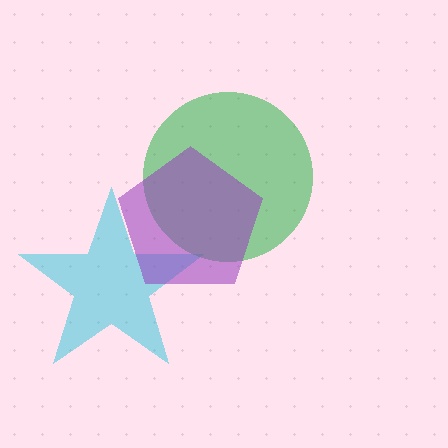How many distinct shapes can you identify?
There are 3 distinct shapes: a cyan star, a green circle, a purple pentagon.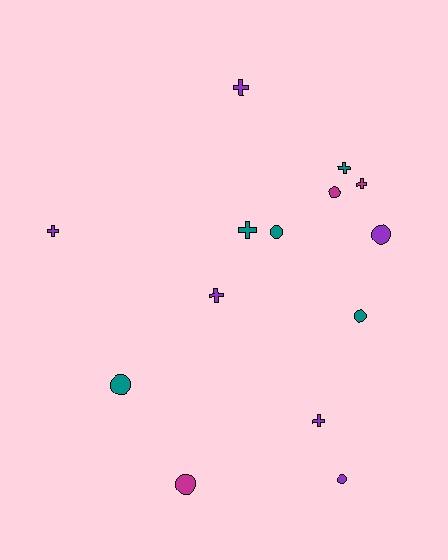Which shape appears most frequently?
Cross, with 7 objects.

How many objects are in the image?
There are 14 objects.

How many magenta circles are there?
There are 2 magenta circles.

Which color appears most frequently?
Purple, with 6 objects.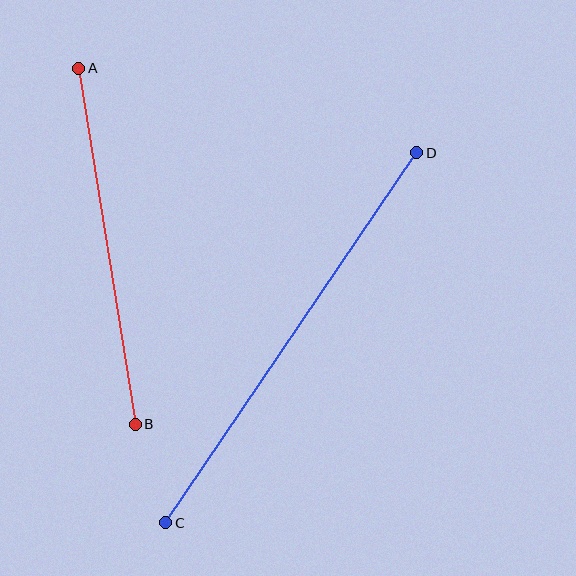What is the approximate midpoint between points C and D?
The midpoint is at approximately (291, 338) pixels.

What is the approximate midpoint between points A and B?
The midpoint is at approximately (107, 246) pixels.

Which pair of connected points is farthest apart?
Points C and D are farthest apart.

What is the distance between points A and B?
The distance is approximately 361 pixels.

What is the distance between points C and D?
The distance is approximately 447 pixels.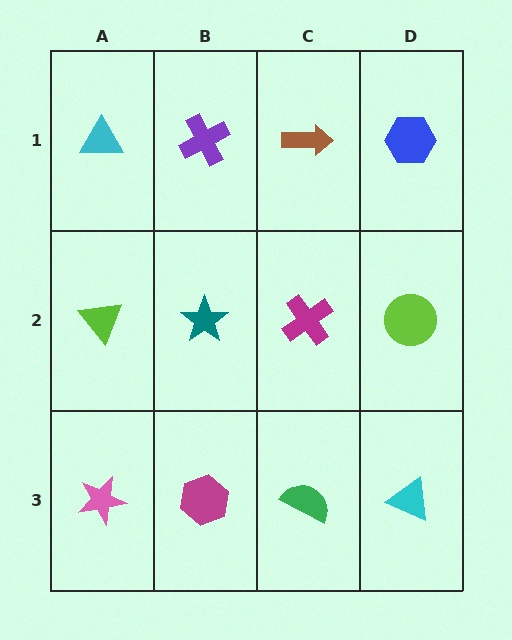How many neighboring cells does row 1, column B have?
3.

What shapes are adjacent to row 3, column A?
A lime triangle (row 2, column A), a magenta hexagon (row 3, column B).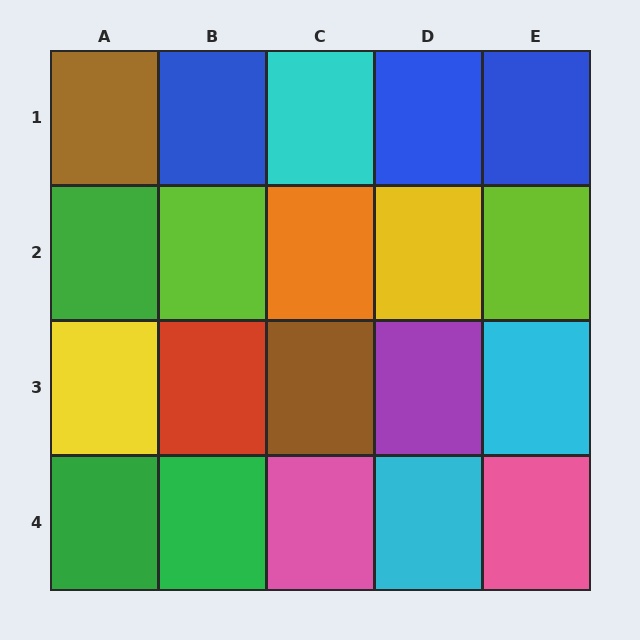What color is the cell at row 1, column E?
Blue.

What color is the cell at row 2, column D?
Yellow.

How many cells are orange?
1 cell is orange.